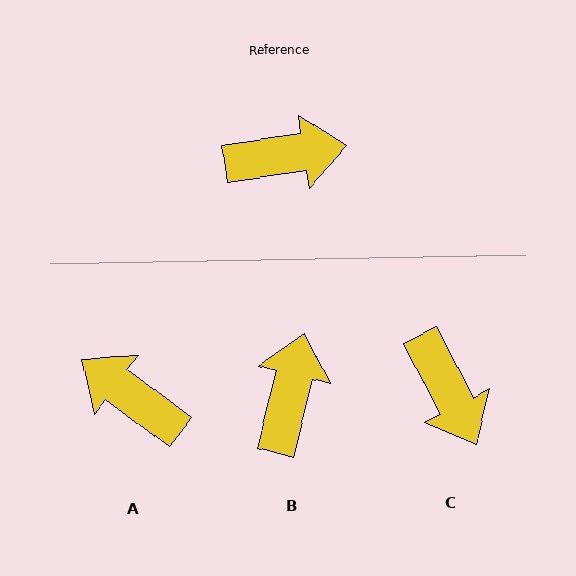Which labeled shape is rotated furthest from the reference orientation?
A, about 135 degrees away.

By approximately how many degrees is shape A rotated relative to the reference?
Approximately 135 degrees counter-clockwise.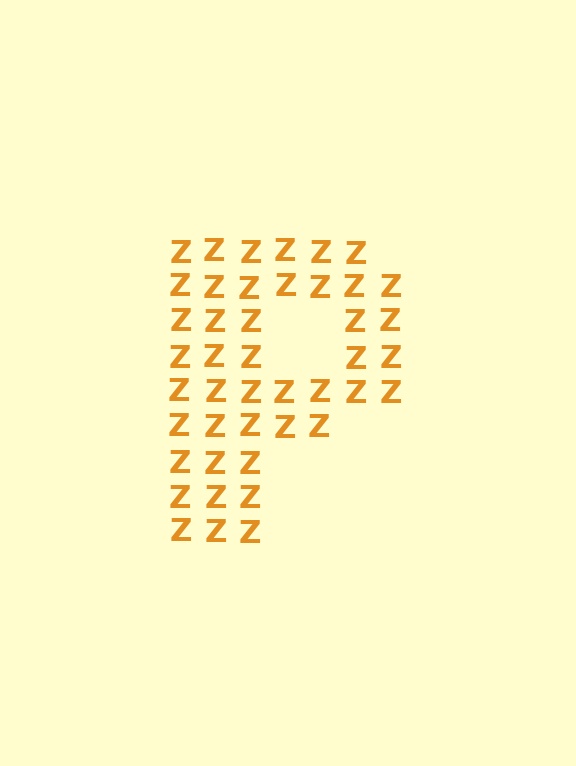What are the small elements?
The small elements are letter Z's.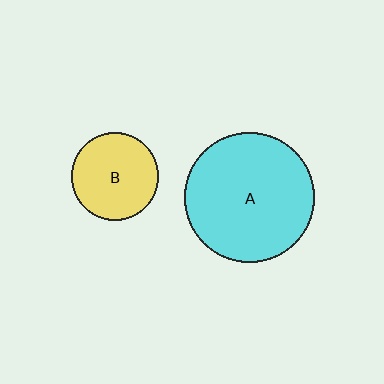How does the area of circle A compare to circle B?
Approximately 2.2 times.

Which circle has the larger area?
Circle A (cyan).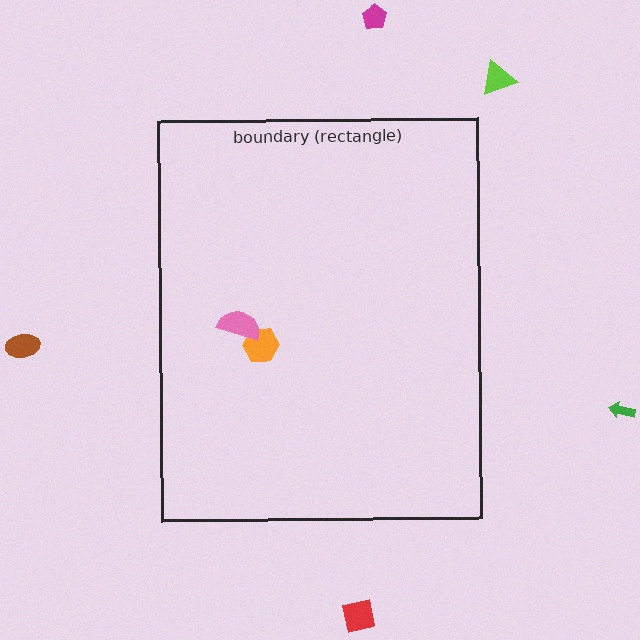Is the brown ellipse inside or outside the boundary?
Outside.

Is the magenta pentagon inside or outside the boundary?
Outside.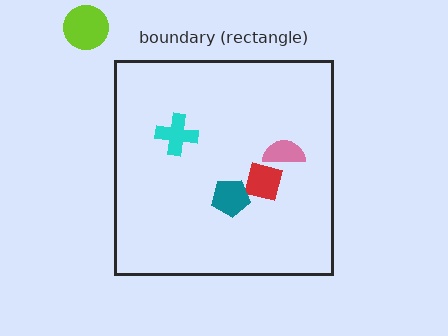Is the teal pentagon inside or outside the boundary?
Inside.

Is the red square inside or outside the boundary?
Inside.